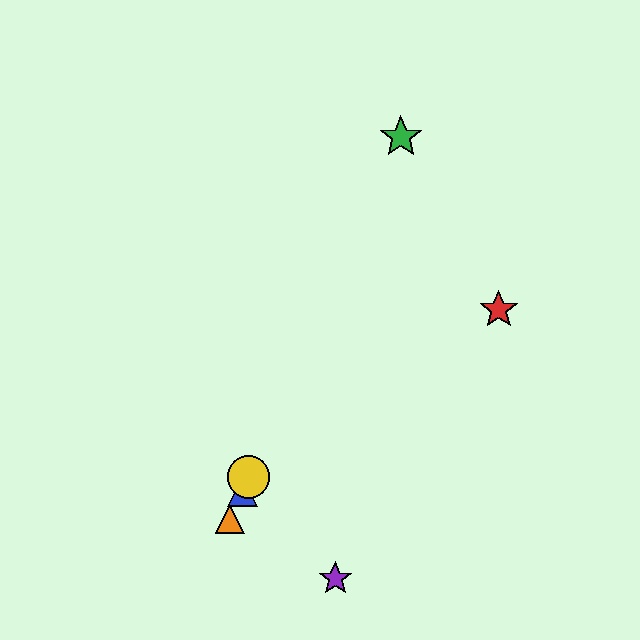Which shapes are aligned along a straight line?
The blue triangle, the green star, the yellow circle, the orange triangle are aligned along a straight line.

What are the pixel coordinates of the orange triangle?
The orange triangle is at (230, 519).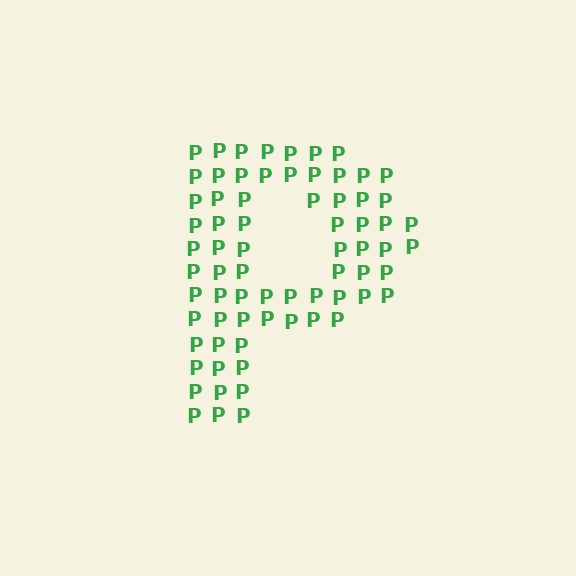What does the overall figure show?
The overall figure shows the letter P.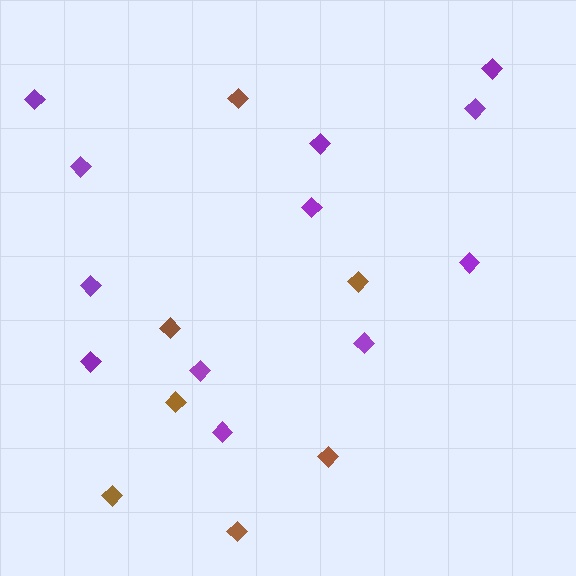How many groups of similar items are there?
There are 2 groups: one group of purple diamonds (12) and one group of brown diamonds (7).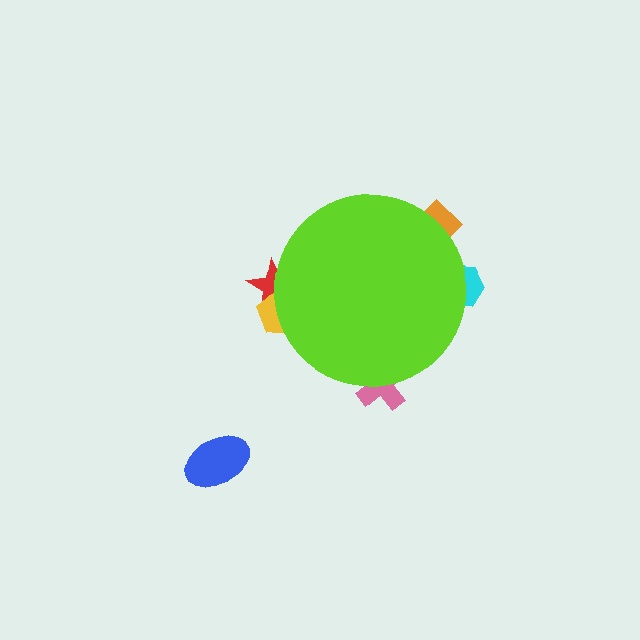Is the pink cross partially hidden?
Yes, the pink cross is partially hidden behind the lime circle.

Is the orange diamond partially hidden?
Yes, the orange diamond is partially hidden behind the lime circle.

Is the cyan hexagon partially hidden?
Yes, the cyan hexagon is partially hidden behind the lime circle.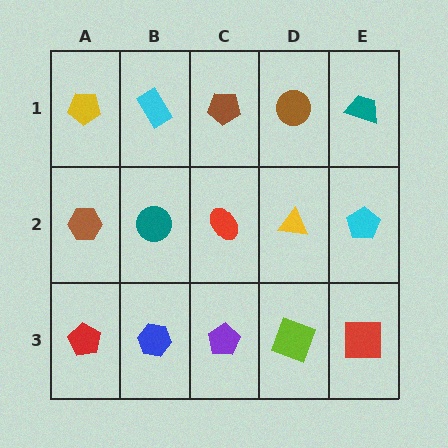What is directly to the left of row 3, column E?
A lime square.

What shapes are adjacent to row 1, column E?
A cyan pentagon (row 2, column E), a brown circle (row 1, column D).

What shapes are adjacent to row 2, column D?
A brown circle (row 1, column D), a lime square (row 3, column D), a red ellipse (row 2, column C), a cyan pentagon (row 2, column E).